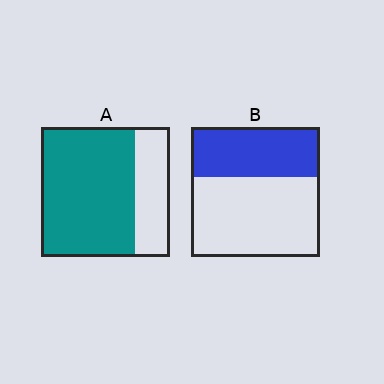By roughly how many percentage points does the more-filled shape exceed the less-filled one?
By roughly 35 percentage points (A over B).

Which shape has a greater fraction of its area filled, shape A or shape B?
Shape A.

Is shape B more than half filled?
No.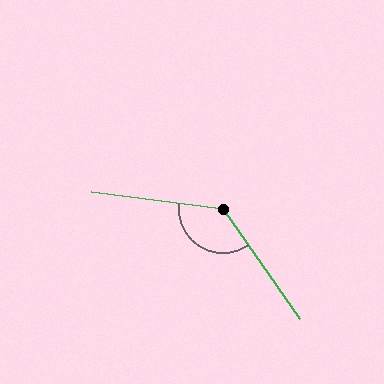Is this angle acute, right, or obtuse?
It is obtuse.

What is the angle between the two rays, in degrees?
Approximately 132 degrees.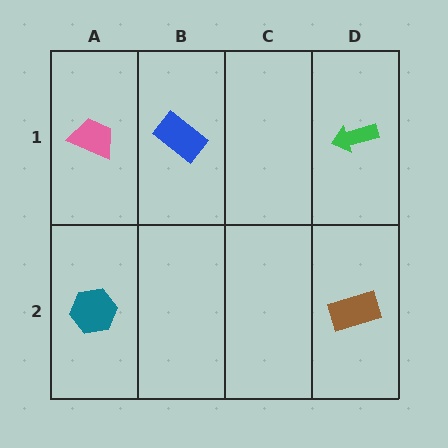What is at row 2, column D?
A brown rectangle.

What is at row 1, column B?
A blue rectangle.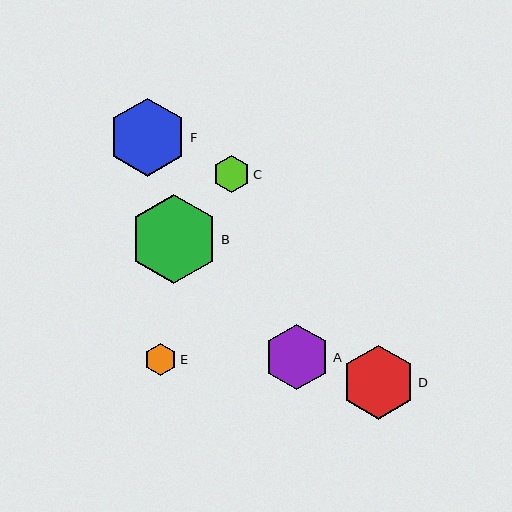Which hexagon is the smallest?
Hexagon E is the smallest with a size of approximately 32 pixels.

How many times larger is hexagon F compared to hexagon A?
Hexagon F is approximately 1.2 times the size of hexagon A.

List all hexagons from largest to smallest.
From largest to smallest: B, F, D, A, C, E.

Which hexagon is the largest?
Hexagon B is the largest with a size of approximately 89 pixels.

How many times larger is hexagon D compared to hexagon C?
Hexagon D is approximately 2.0 times the size of hexagon C.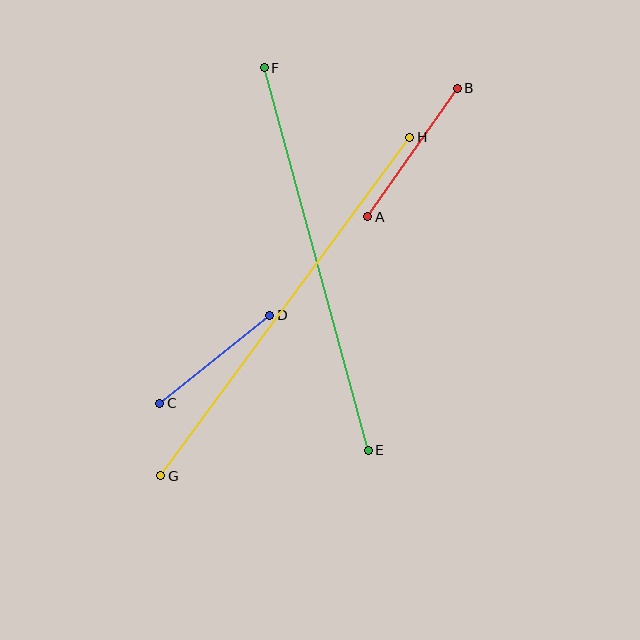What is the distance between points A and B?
The distance is approximately 157 pixels.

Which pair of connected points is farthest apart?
Points G and H are farthest apart.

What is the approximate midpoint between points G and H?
The midpoint is at approximately (285, 307) pixels.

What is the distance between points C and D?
The distance is approximately 141 pixels.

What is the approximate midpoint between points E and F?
The midpoint is at approximately (316, 259) pixels.